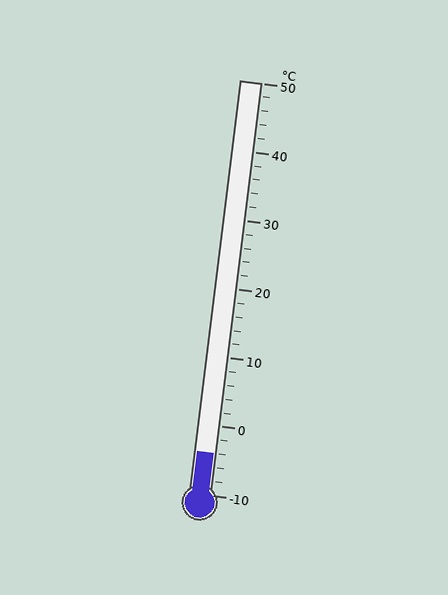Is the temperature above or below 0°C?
The temperature is below 0°C.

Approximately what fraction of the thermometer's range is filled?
The thermometer is filled to approximately 10% of its range.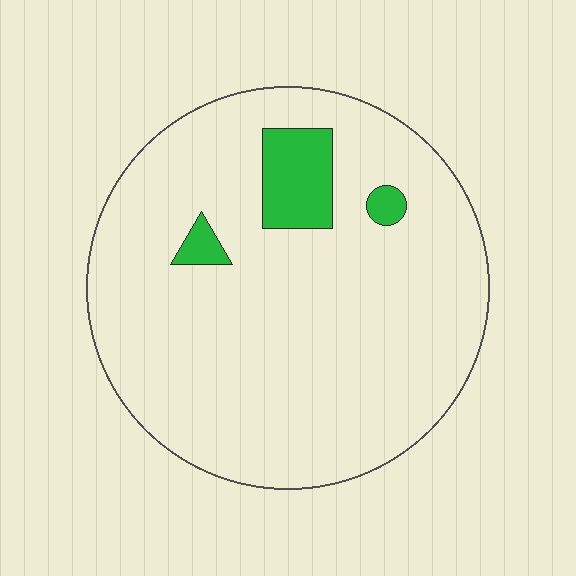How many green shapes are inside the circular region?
3.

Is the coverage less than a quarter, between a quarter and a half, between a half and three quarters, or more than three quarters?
Less than a quarter.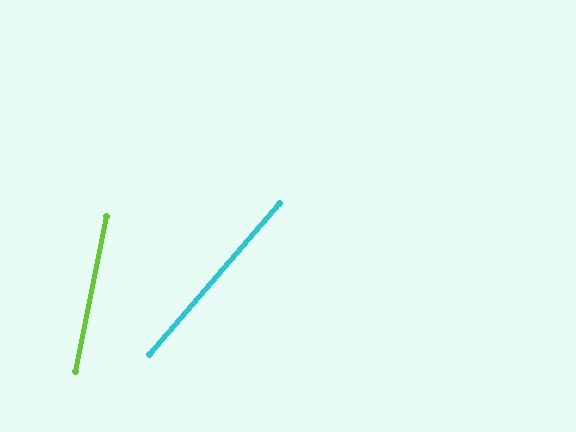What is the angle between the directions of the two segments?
Approximately 29 degrees.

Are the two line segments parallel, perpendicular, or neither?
Neither parallel nor perpendicular — they differ by about 29°.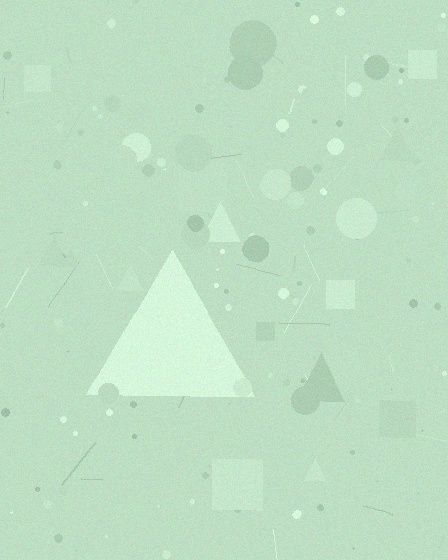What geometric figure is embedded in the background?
A triangle is embedded in the background.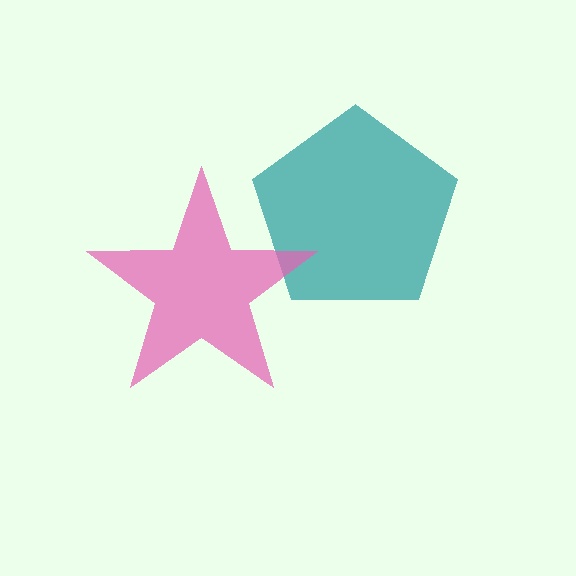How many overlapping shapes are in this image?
There are 2 overlapping shapes in the image.